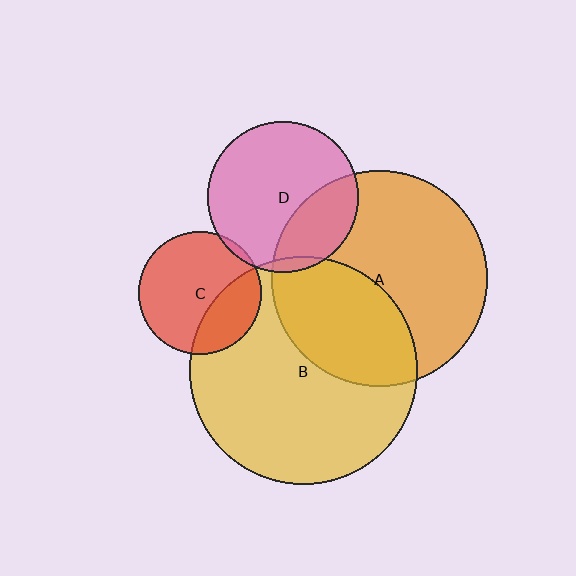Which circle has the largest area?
Circle B (yellow).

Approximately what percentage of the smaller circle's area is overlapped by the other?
Approximately 5%.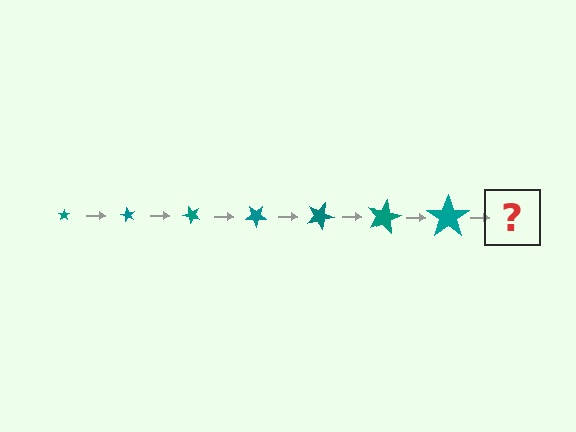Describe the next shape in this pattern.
It should be a star, larger than the previous one and rotated 420 degrees from the start.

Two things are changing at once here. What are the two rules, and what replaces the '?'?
The two rules are that the star grows larger each step and it rotates 60 degrees each step. The '?' should be a star, larger than the previous one and rotated 420 degrees from the start.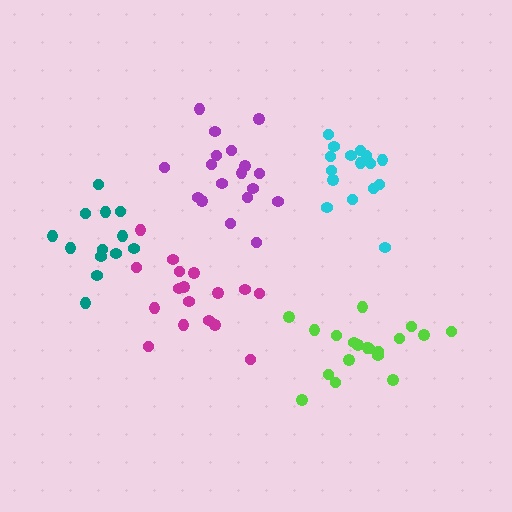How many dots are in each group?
Group 1: 19 dots, Group 2: 17 dots, Group 3: 18 dots, Group 4: 16 dots, Group 5: 13 dots (83 total).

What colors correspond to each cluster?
The clusters are colored: lime, magenta, purple, cyan, teal.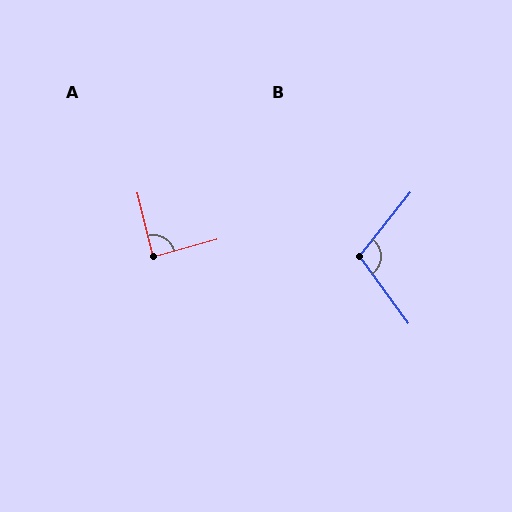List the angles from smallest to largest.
A (88°), B (105°).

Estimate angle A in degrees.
Approximately 88 degrees.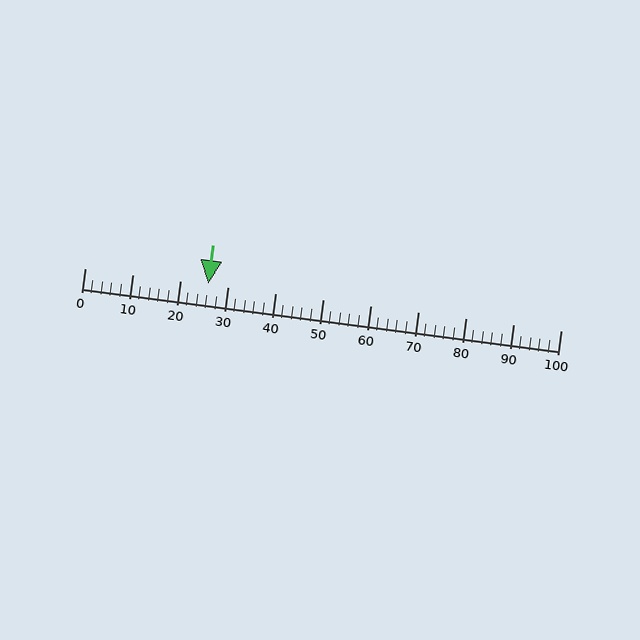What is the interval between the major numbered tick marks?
The major tick marks are spaced 10 units apart.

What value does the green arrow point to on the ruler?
The green arrow points to approximately 26.